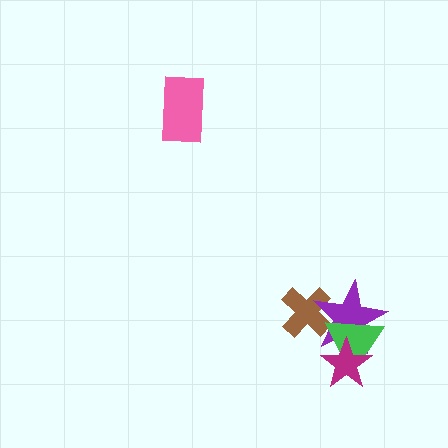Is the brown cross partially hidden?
Yes, it is partially covered by another shape.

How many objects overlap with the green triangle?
2 objects overlap with the green triangle.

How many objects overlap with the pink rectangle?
0 objects overlap with the pink rectangle.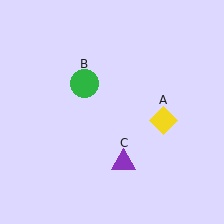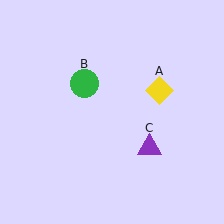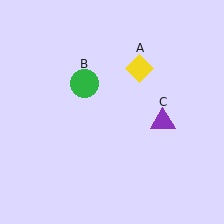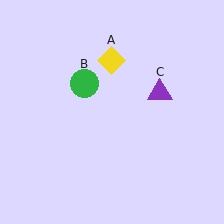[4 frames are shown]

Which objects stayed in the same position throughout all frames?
Green circle (object B) remained stationary.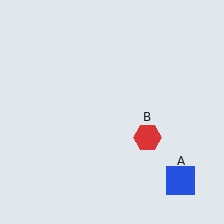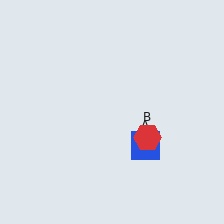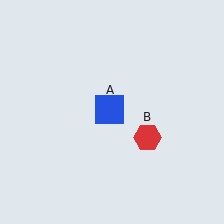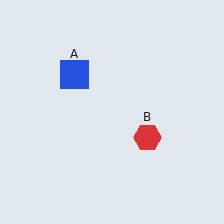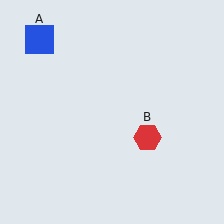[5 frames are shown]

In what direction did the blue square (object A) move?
The blue square (object A) moved up and to the left.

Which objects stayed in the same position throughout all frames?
Red hexagon (object B) remained stationary.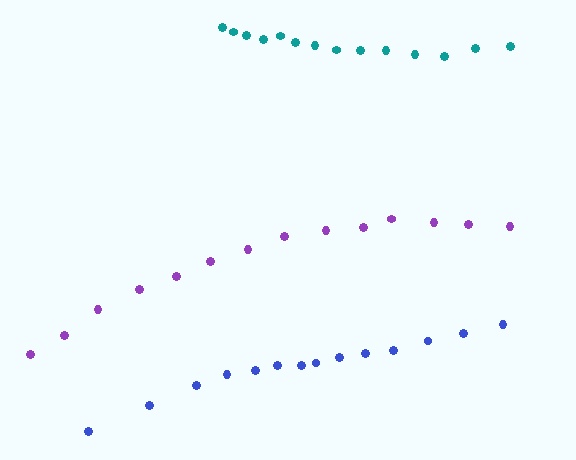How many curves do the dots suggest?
There are 3 distinct paths.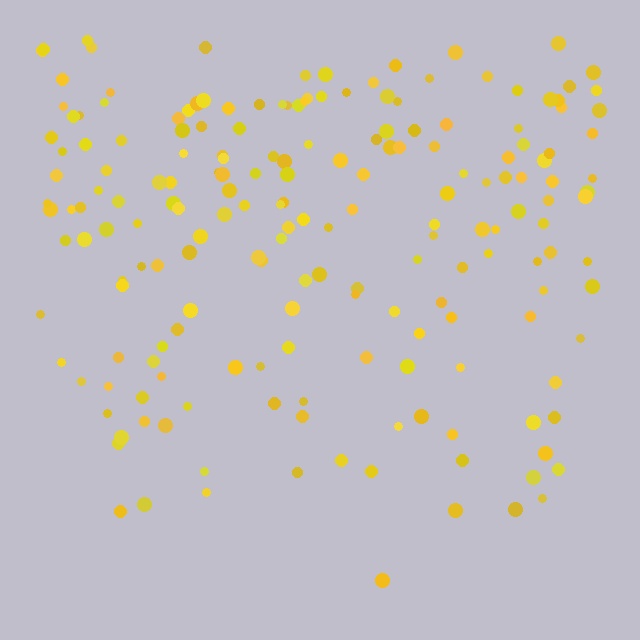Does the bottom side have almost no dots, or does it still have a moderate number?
Still a moderate number, just noticeably fewer than the top.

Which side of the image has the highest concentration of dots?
The top.